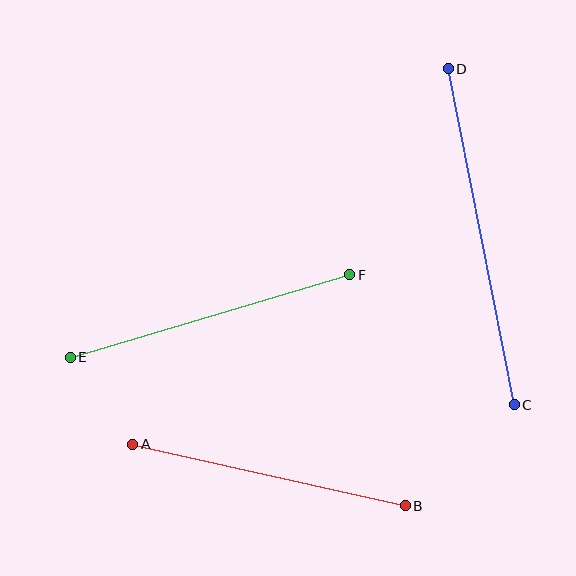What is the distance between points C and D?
The distance is approximately 342 pixels.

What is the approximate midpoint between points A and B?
The midpoint is at approximately (269, 475) pixels.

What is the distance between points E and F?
The distance is approximately 292 pixels.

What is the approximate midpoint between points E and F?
The midpoint is at approximately (210, 316) pixels.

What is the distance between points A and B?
The distance is approximately 279 pixels.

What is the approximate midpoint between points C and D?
The midpoint is at approximately (481, 237) pixels.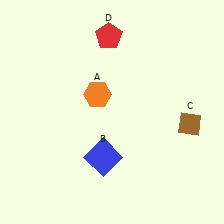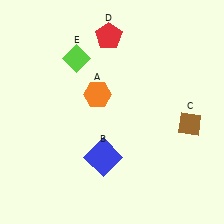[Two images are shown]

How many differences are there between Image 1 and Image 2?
There is 1 difference between the two images.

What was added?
A lime diamond (E) was added in Image 2.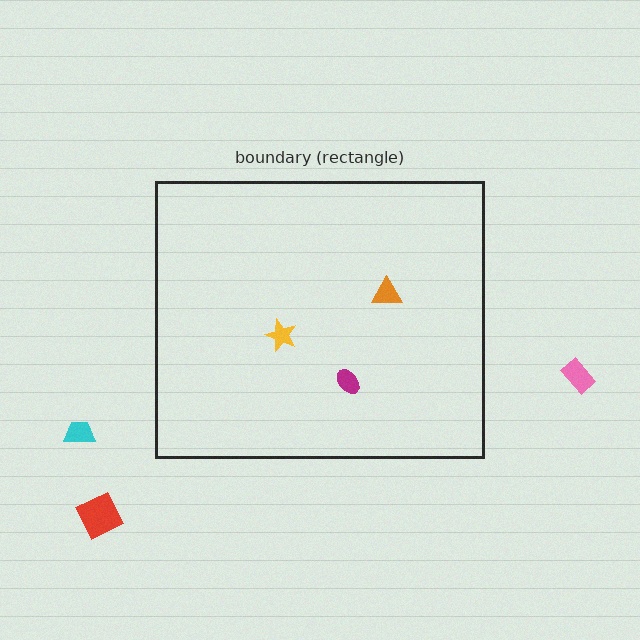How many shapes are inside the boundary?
3 inside, 3 outside.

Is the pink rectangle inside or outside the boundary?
Outside.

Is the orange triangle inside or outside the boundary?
Inside.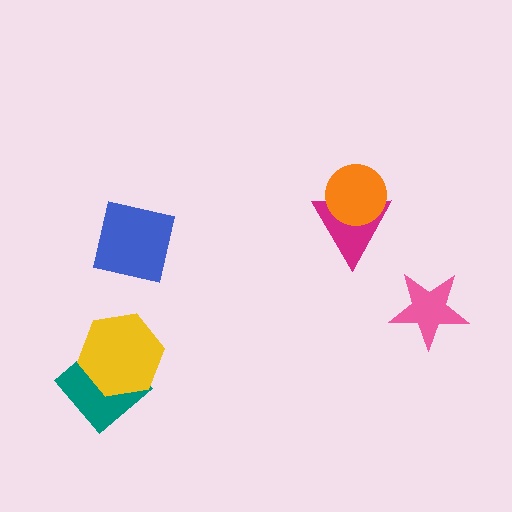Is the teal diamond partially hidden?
Yes, it is partially covered by another shape.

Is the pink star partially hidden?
No, no other shape covers it.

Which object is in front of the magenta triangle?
The orange circle is in front of the magenta triangle.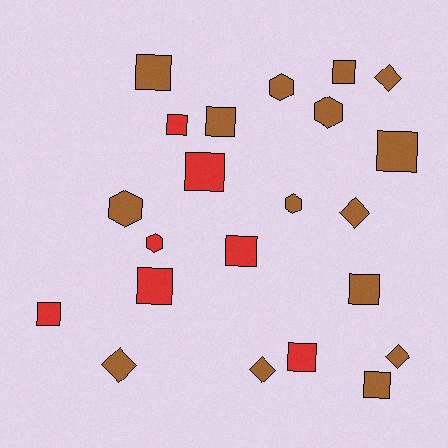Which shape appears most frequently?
Square, with 12 objects.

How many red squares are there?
There are 6 red squares.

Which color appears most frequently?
Brown, with 15 objects.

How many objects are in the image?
There are 22 objects.